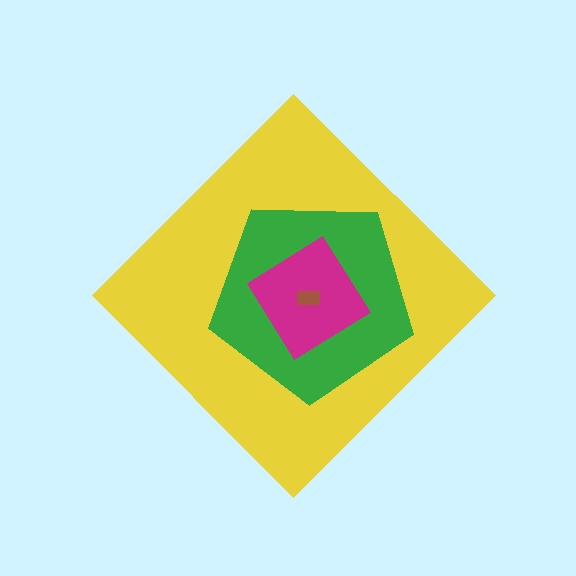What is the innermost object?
The brown rectangle.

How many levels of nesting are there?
4.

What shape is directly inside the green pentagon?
The magenta diamond.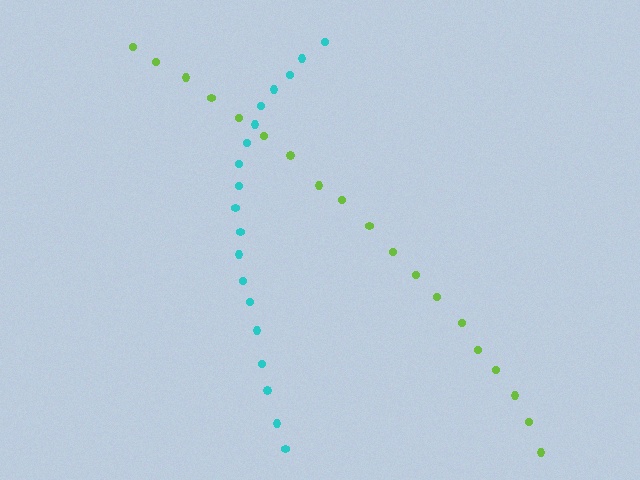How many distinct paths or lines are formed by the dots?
There are 2 distinct paths.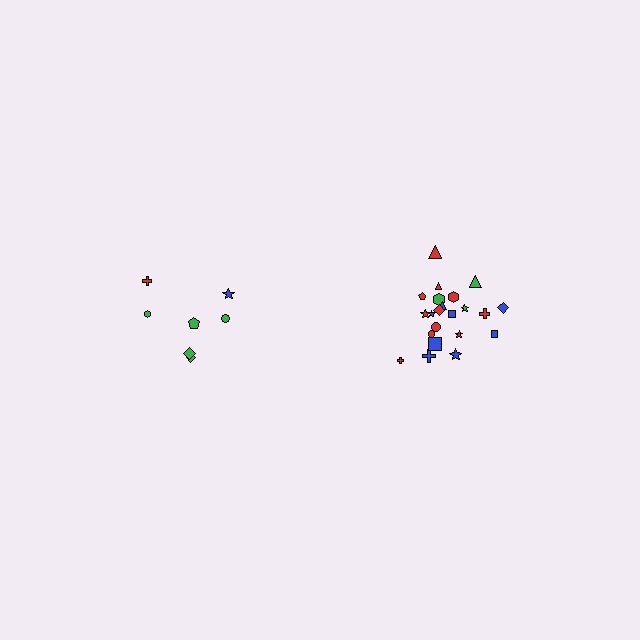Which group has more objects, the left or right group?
The right group.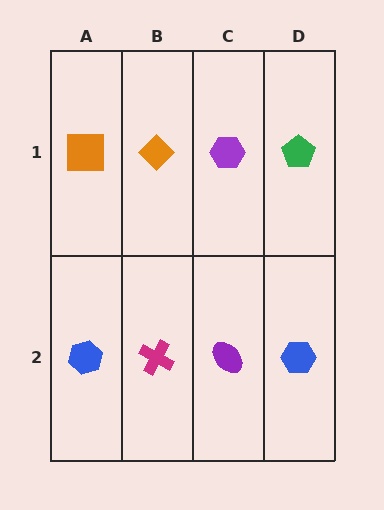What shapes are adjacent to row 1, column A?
A blue hexagon (row 2, column A), an orange diamond (row 1, column B).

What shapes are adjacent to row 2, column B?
An orange diamond (row 1, column B), a blue hexagon (row 2, column A), a purple ellipse (row 2, column C).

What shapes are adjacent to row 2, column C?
A purple hexagon (row 1, column C), a magenta cross (row 2, column B), a blue hexagon (row 2, column D).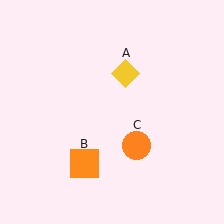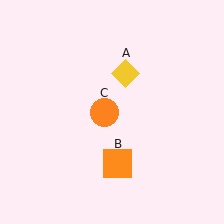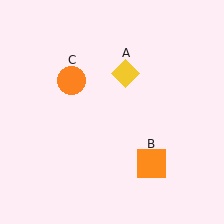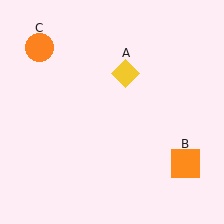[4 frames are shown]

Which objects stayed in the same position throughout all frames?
Yellow diamond (object A) remained stationary.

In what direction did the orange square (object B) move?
The orange square (object B) moved right.